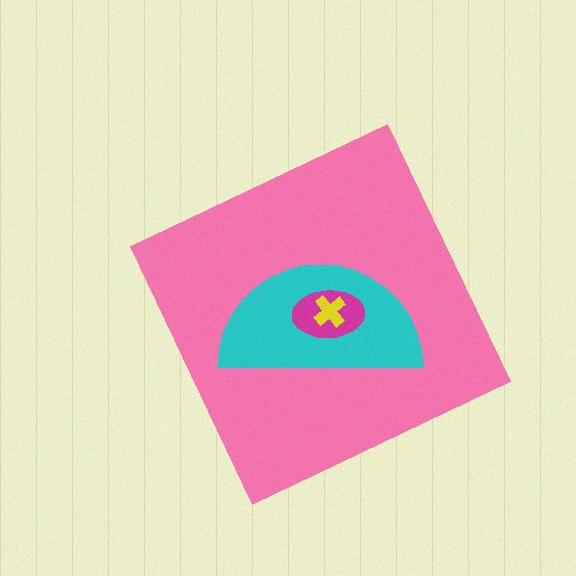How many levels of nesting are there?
4.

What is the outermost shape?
The pink diamond.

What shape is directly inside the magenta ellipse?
The yellow cross.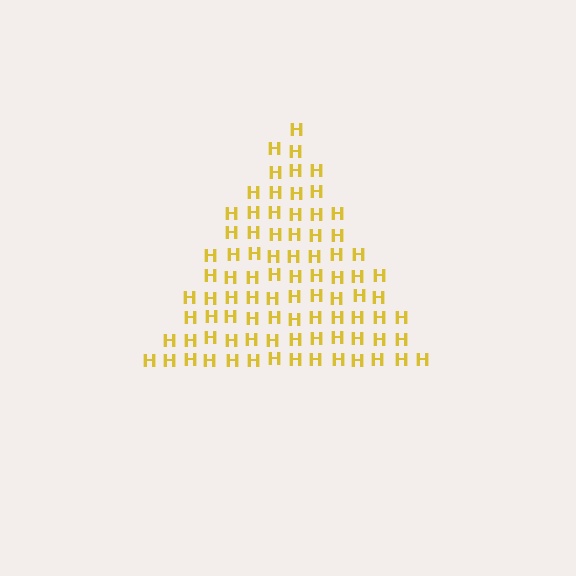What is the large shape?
The large shape is a triangle.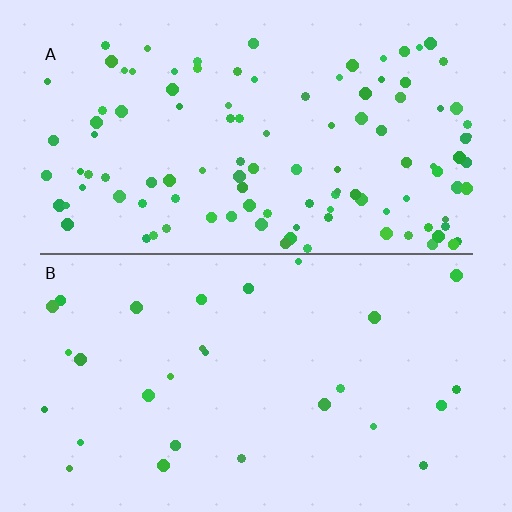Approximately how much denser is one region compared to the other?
Approximately 4.0× — region A over region B.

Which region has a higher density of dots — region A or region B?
A (the top).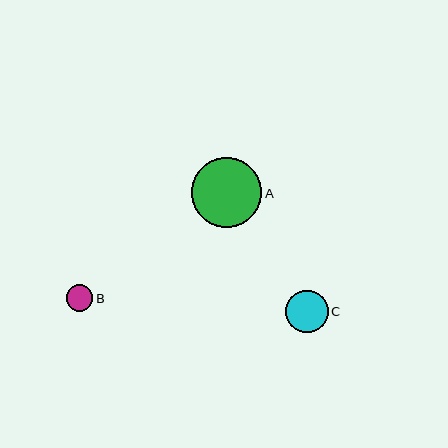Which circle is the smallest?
Circle B is the smallest with a size of approximately 27 pixels.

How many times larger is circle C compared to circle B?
Circle C is approximately 1.6 times the size of circle B.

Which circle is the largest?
Circle A is the largest with a size of approximately 70 pixels.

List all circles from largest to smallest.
From largest to smallest: A, C, B.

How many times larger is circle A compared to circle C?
Circle A is approximately 1.7 times the size of circle C.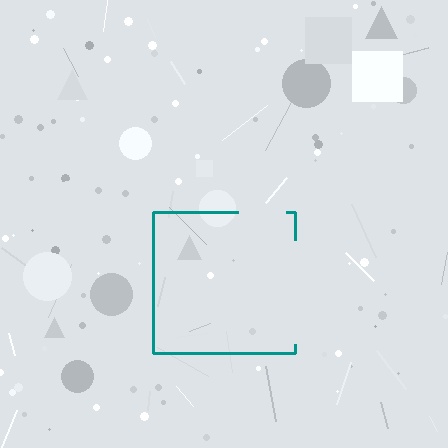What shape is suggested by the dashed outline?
The dashed outline suggests a square.